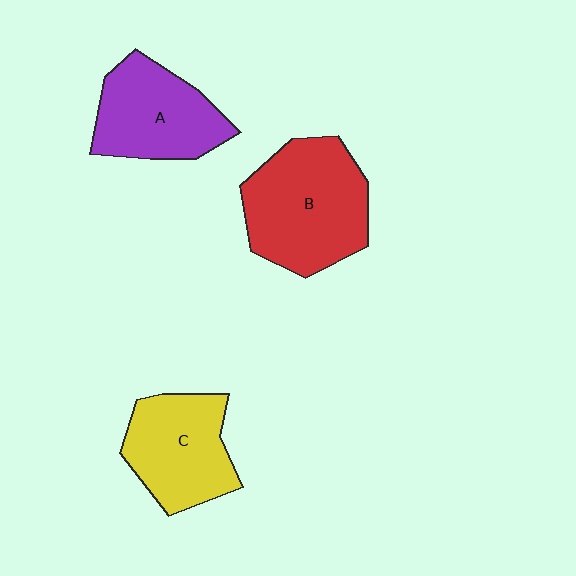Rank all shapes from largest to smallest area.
From largest to smallest: B (red), A (purple), C (yellow).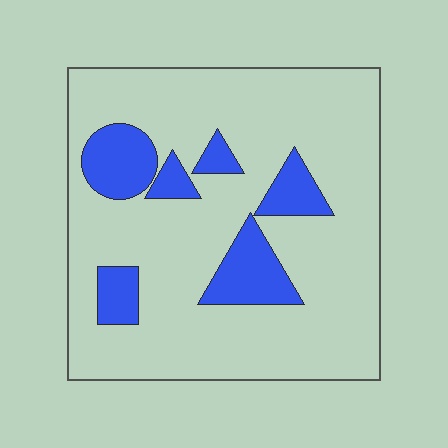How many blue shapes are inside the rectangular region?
6.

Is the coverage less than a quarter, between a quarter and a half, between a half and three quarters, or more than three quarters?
Less than a quarter.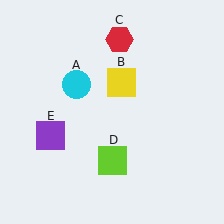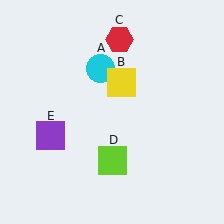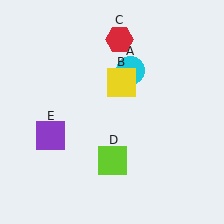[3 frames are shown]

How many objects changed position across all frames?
1 object changed position: cyan circle (object A).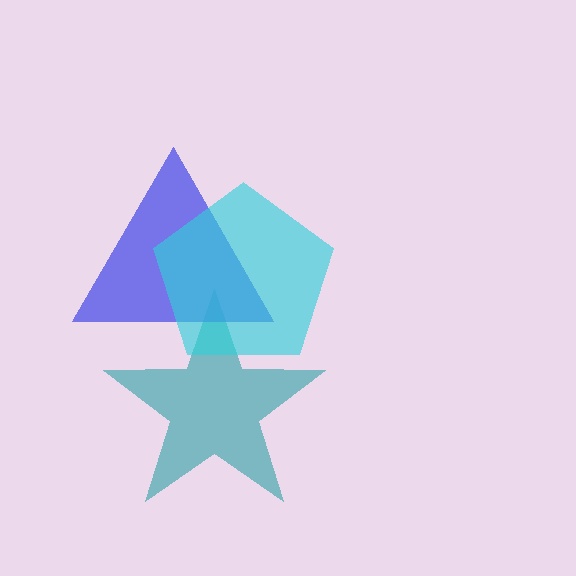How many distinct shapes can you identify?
There are 3 distinct shapes: a teal star, a blue triangle, a cyan pentagon.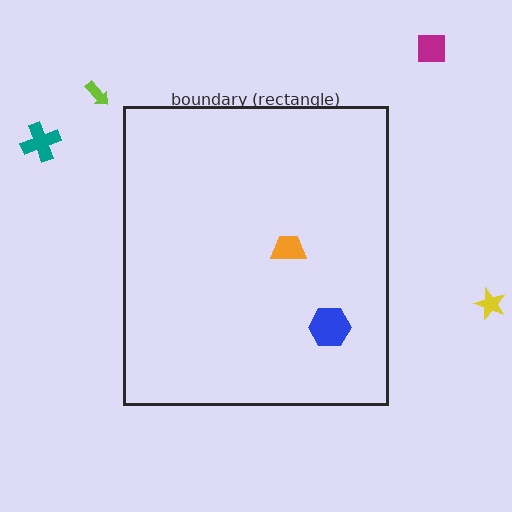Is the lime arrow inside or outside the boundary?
Outside.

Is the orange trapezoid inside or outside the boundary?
Inside.